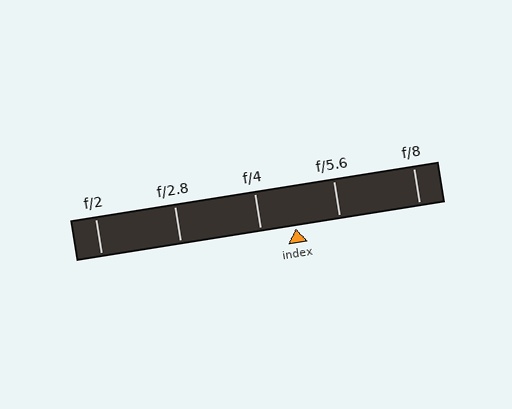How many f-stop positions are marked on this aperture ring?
There are 5 f-stop positions marked.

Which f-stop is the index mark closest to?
The index mark is closest to f/4.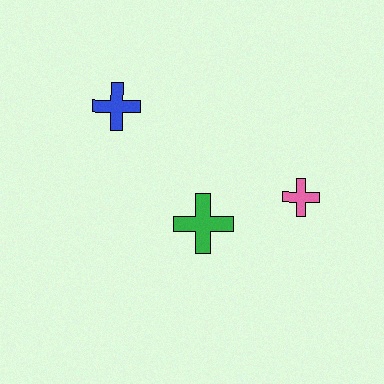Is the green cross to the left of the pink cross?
Yes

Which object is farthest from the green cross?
The blue cross is farthest from the green cross.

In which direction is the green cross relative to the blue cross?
The green cross is below the blue cross.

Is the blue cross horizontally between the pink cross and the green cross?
No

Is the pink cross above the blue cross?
No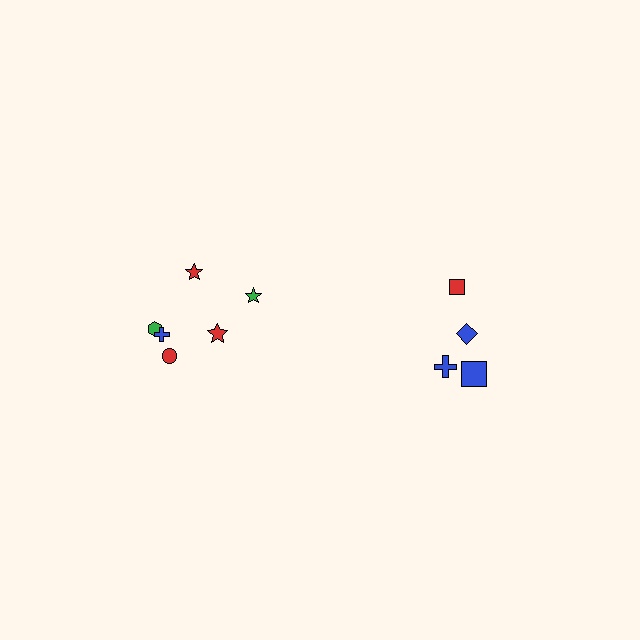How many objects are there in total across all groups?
There are 10 objects.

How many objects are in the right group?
There are 4 objects.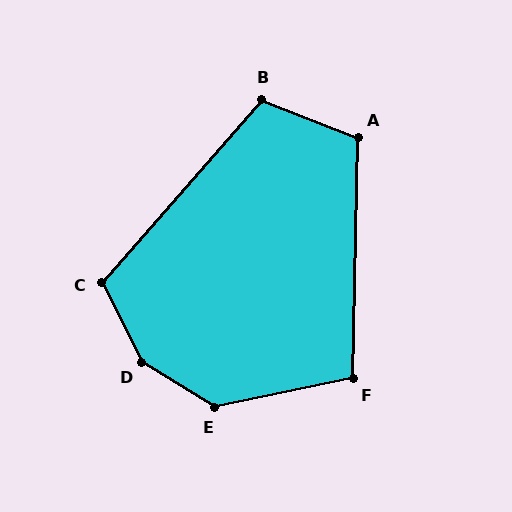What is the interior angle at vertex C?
Approximately 112 degrees (obtuse).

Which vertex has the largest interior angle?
D, at approximately 148 degrees.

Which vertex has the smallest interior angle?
F, at approximately 103 degrees.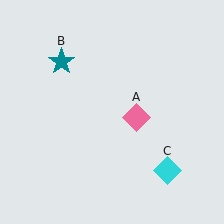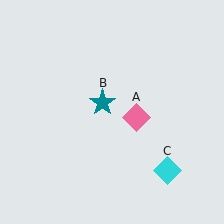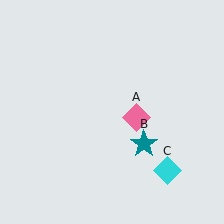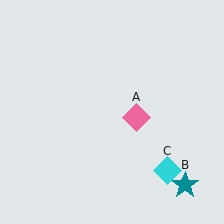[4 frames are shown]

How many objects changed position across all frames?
1 object changed position: teal star (object B).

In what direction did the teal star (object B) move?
The teal star (object B) moved down and to the right.